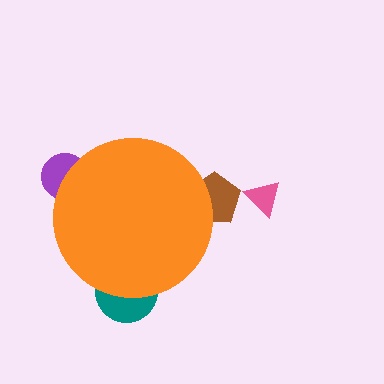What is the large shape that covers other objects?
An orange circle.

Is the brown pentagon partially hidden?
Yes, the brown pentagon is partially hidden behind the orange circle.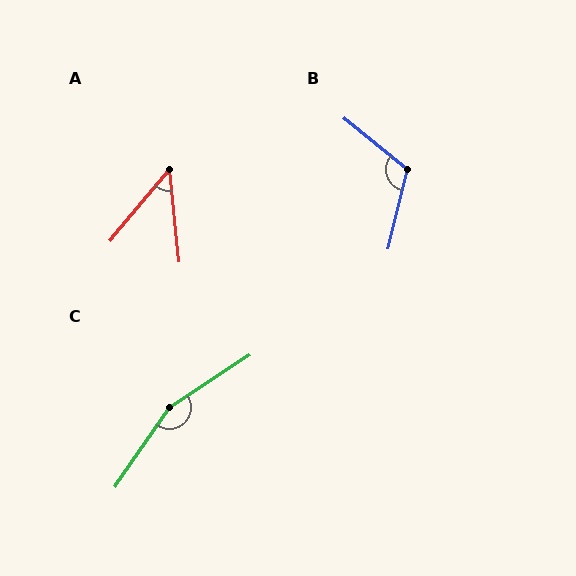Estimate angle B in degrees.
Approximately 115 degrees.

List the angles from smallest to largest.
A (45°), B (115°), C (158°).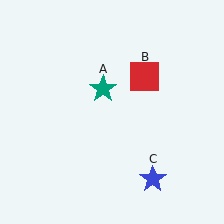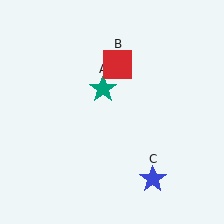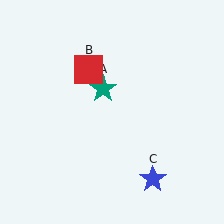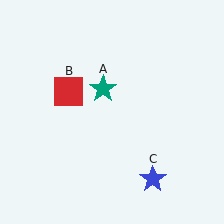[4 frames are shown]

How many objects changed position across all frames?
1 object changed position: red square (object B).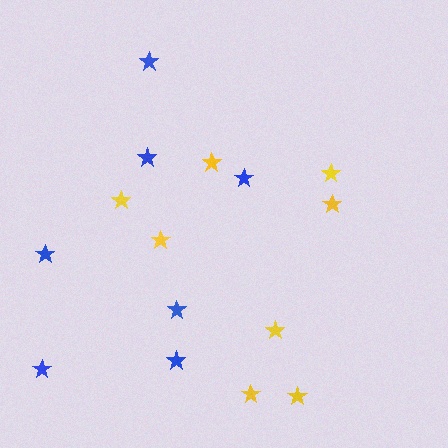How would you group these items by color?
There are 2 groups: one group of yellow stars (8) and one group of blue stars (7).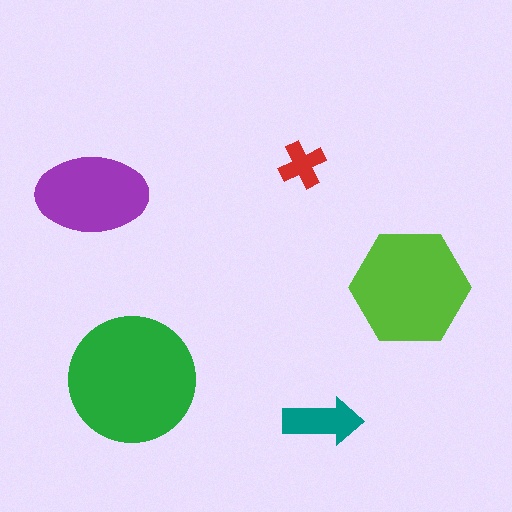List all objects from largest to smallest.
The green circle, the lime hexagon, the purple ellipse, the teal arrow, the red cross.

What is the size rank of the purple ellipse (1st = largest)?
3rd.